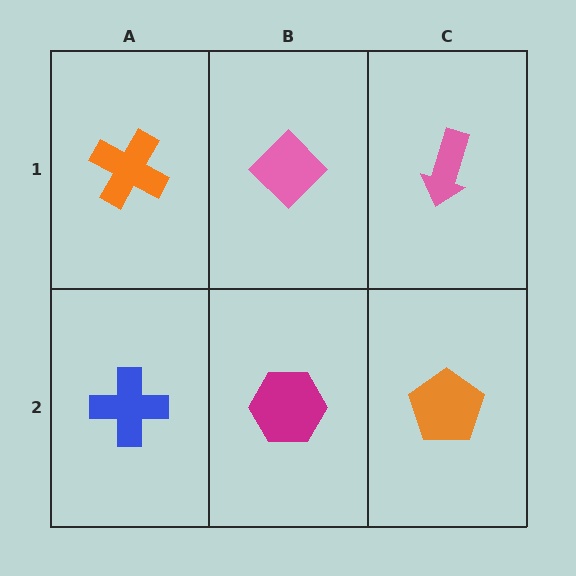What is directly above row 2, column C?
A pink arrow.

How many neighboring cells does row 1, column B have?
3.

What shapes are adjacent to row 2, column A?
An orange cross (row 1, column A), a magenta hexagon (row 2, column B).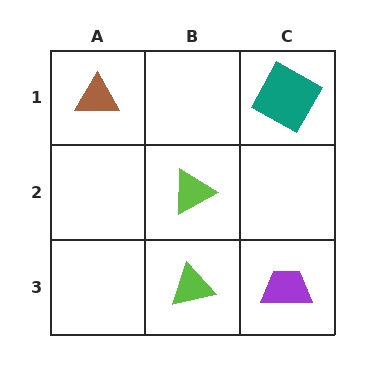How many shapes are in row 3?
2 shapes.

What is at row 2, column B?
A lime triangle.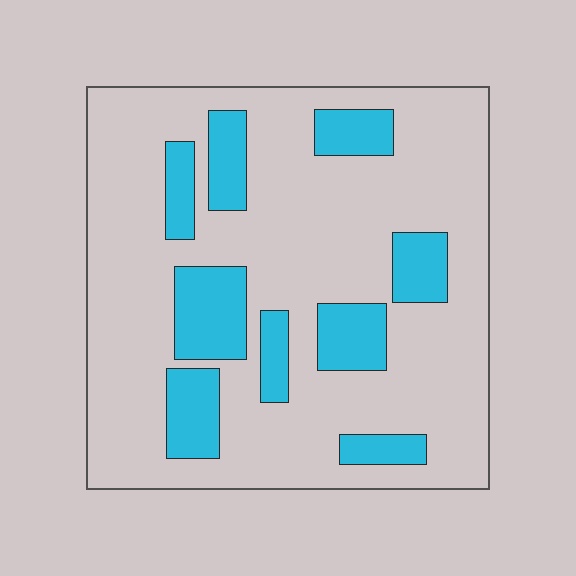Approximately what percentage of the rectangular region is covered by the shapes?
Approximately 20%.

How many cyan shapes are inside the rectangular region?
9.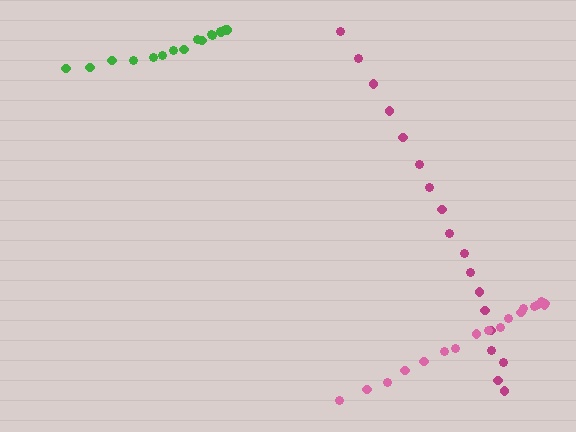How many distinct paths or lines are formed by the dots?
There are 3 distinct paths.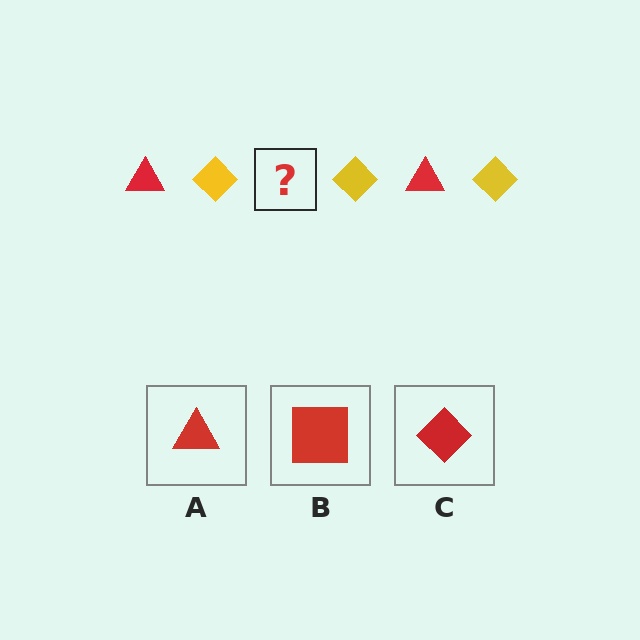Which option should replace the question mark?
Option A.